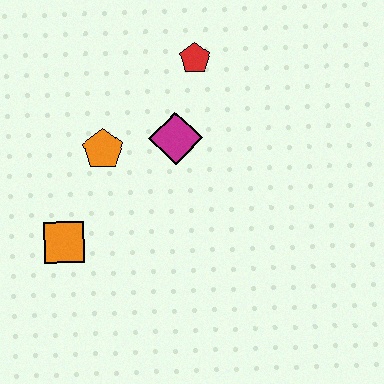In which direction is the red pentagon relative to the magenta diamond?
The red pentagon is above the magenta diamond.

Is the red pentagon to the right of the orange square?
Yes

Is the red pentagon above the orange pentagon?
Yes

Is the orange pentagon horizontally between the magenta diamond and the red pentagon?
No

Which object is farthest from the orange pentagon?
The red pentagon is farthest from the orange pentagon.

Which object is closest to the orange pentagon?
The magenta diamond is closest to the orange pentagon.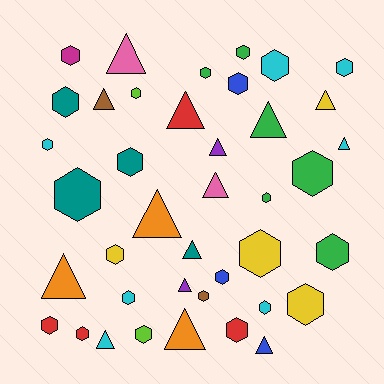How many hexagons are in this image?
There are 25 hexagons.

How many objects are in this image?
There are 40 objects.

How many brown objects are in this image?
There are 2 brown objects.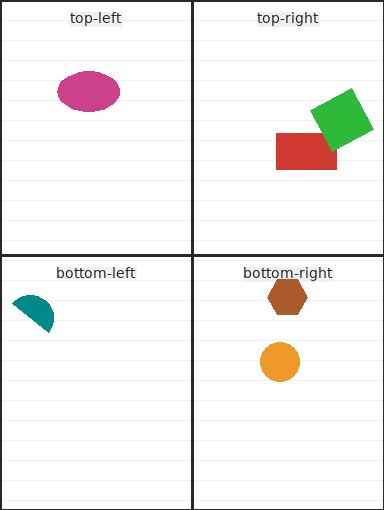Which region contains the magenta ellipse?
The top-left region.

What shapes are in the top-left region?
The magenta ellipse.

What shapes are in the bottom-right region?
The orange circle, the brown hexagon.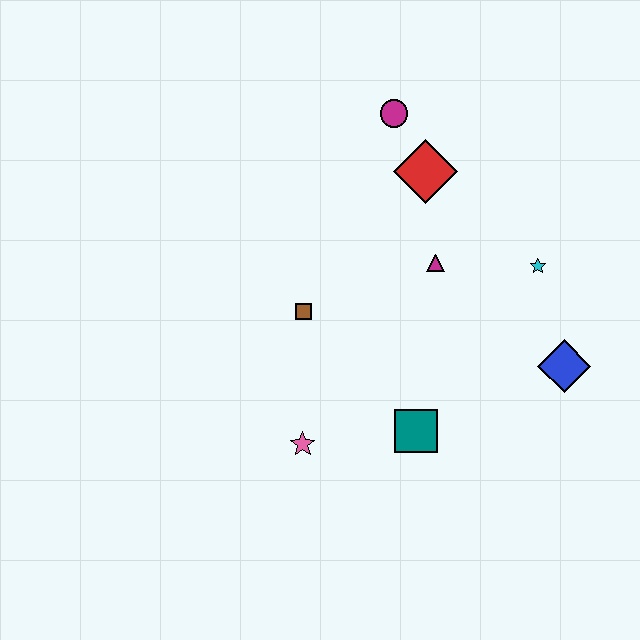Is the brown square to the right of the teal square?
No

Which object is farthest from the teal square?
The magenta circle is farthest from the teal square.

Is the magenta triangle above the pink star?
Yes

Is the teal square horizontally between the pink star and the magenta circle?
No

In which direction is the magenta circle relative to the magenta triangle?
The magenta circle is above the magenta triangle.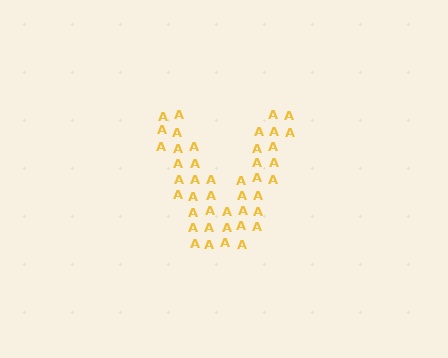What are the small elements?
The small elements are letter A's.